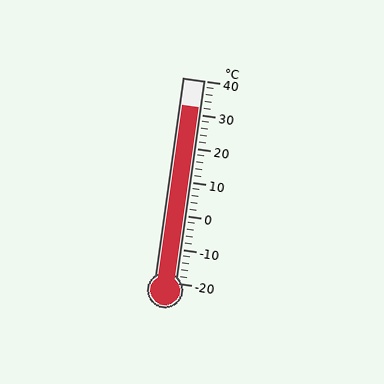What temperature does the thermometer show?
The thermometer shows approximately 32°C.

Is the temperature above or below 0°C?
The temperature is above 0°C.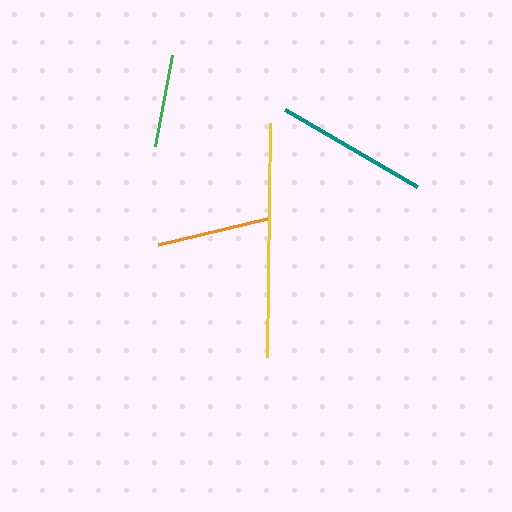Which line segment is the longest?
The yellow line is the longest at approximately 234 pixels.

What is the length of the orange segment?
The orange segment is approximately 112 pixels long.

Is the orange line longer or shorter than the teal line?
The teal line is longer than the orange line.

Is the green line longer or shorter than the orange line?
The orange line is longer than the green line.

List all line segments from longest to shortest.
From longest to shortest: yellow, teal, orange, green.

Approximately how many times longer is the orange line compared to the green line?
The orange line is approximately 1.2 times the length of the green line.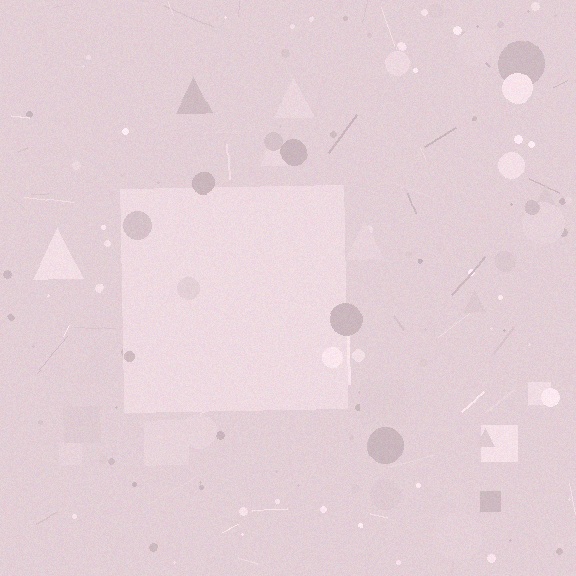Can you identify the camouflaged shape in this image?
The camouflaged shape is a square.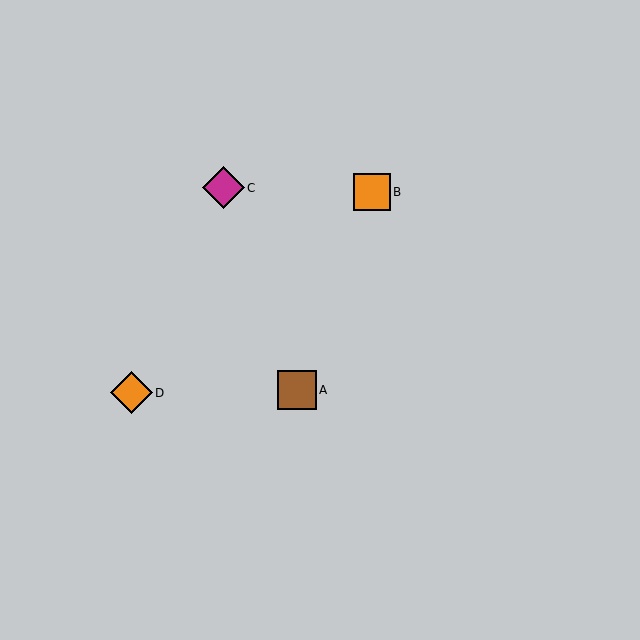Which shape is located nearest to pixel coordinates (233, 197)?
The magenta diamond (labeled C) at (223, 188) is nearest to that location.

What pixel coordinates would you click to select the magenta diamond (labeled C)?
Click at (223, 188) to select the magenta diamond C.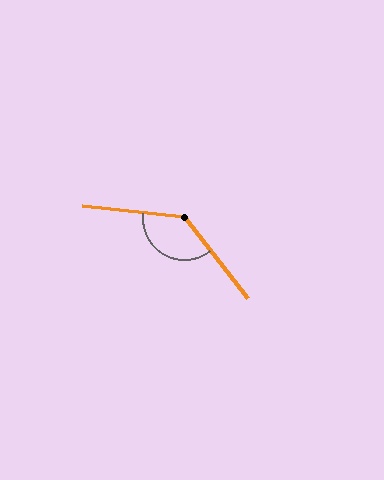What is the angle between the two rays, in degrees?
Approximately 135 degrees.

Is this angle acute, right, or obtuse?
It is obtuse.